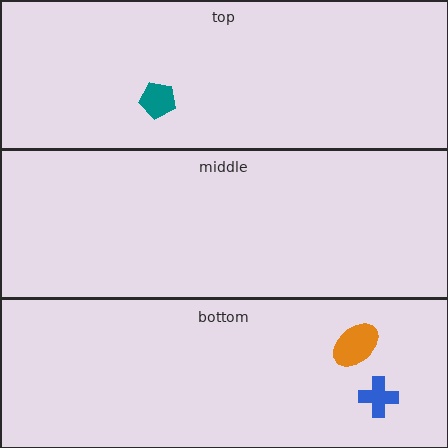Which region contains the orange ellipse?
The bottom region.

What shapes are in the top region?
The teal pentagon.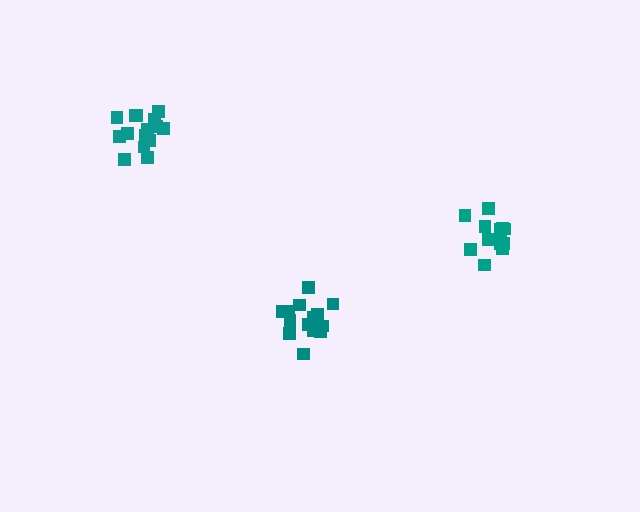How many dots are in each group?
Group 1: 13 dots, Group 2: 15 dots, Group 3: 14 dots (42 total).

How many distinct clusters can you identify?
There are 3 distinct clusters.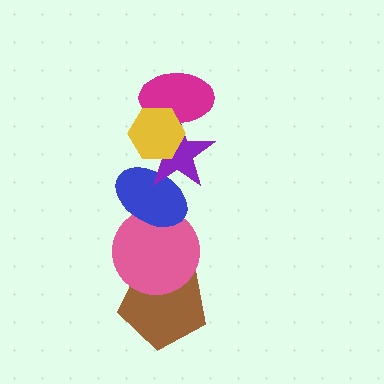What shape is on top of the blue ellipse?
The purple star is on top of the blue ellipse.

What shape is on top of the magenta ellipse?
The yellow hexagon is on top of the magenta ellipse.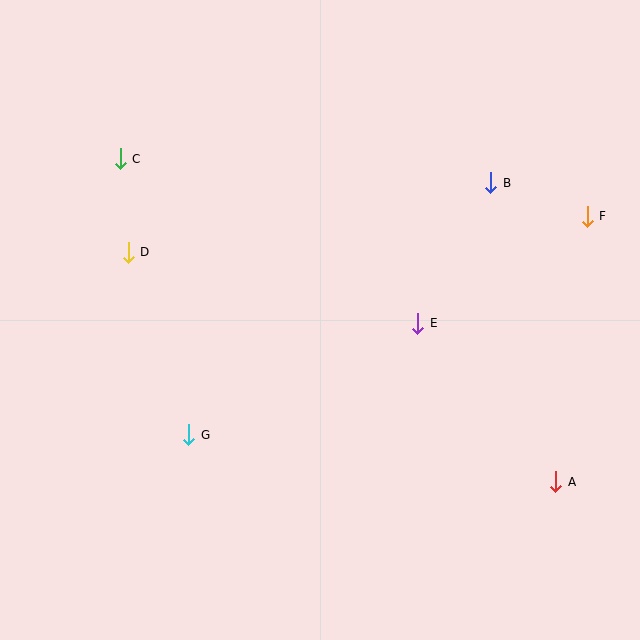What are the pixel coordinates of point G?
Point G is at (189, 435).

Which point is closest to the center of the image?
Point E at (418, 323) is closest to the center.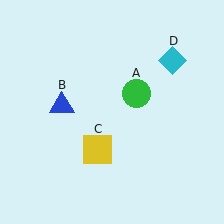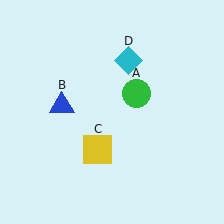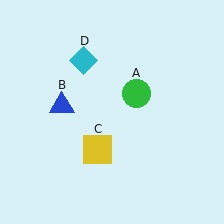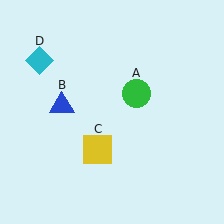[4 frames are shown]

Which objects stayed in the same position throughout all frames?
Green circle (object A) and blue triangle (object B) and yellow square (object C) remained stationary.